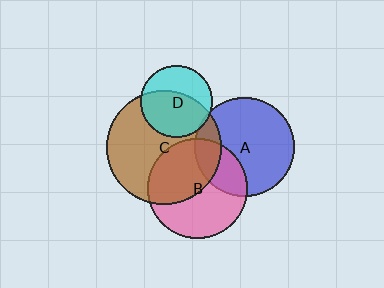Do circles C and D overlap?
Yes.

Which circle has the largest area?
Circle C (brown).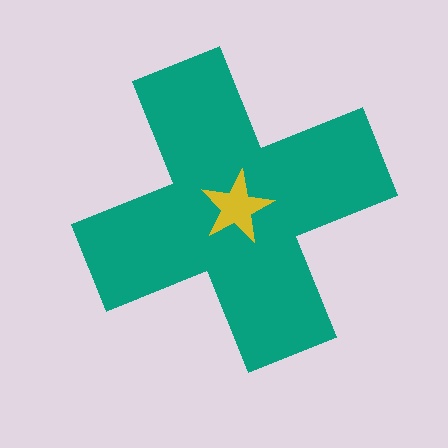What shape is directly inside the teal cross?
The yellow star.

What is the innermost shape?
The yellow star.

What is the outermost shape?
The teal cross.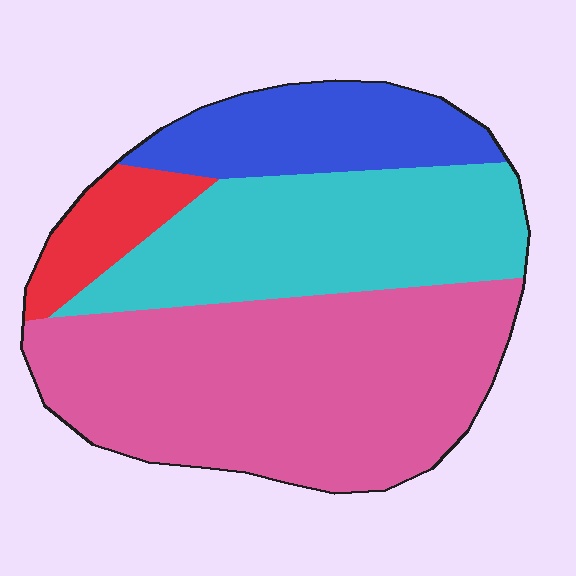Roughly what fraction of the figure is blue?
Blue covers 16% of the figure.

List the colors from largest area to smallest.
From largest to smallest: pink, cyan, blue, red.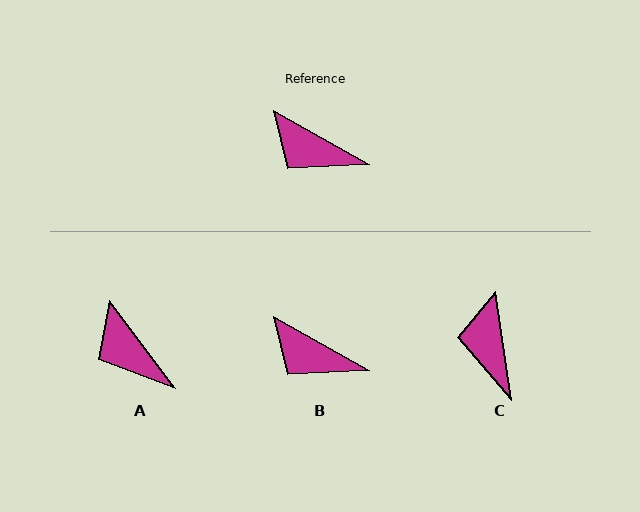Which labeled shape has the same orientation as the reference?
B.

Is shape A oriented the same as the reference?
No, it is off by about 24 degrees.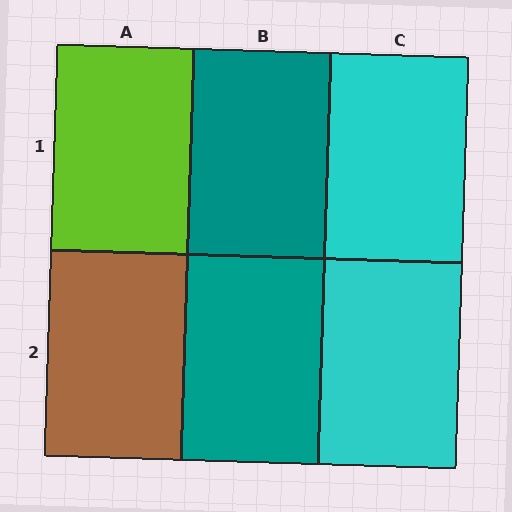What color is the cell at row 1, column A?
Lime.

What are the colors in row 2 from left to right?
Brown, teal, cyan.